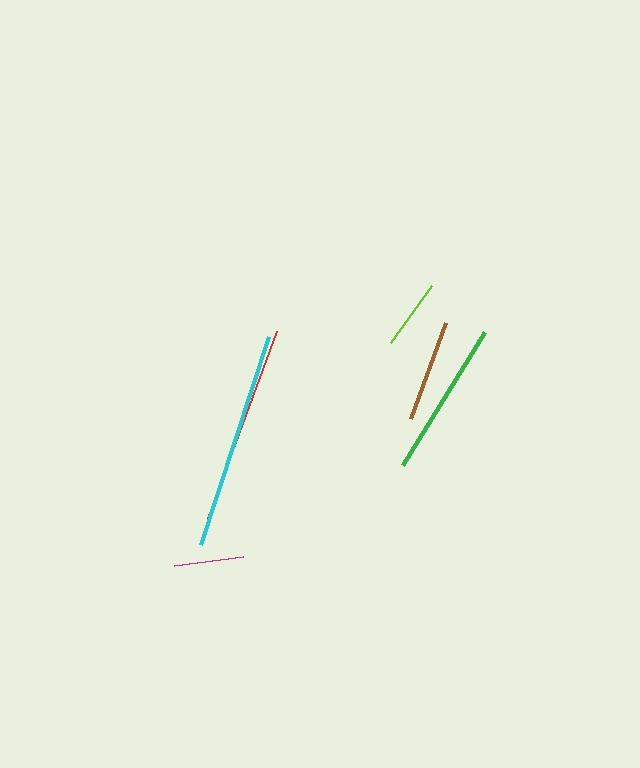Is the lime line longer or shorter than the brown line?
The brown line is longer than the lime line.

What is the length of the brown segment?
The brown segment is approximately 102 pixels long.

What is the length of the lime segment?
The lime segment is approximately 70 pixels long.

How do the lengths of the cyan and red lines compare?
The cyan and red lines are approximately the same length.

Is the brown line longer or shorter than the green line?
The green line is longer than the brown line.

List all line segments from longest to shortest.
From longest to shortest: cyan, red, green, brown, lime, magenta.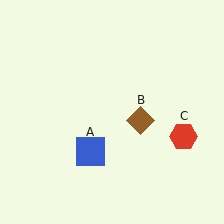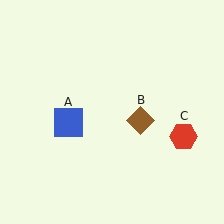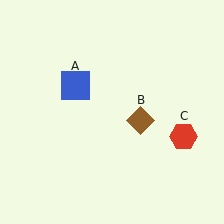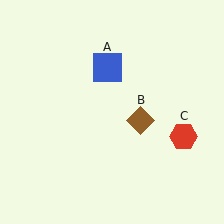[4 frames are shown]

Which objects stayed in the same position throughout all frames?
Brown diamond (object B) and red hexagon (object C) remained stationary.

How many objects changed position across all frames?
1 object changed position: blue square (object A).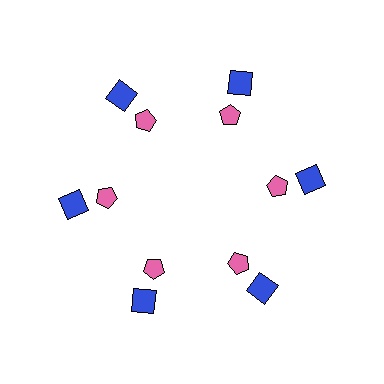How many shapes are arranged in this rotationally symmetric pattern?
There are 12 shapes, arranged in 6 groups of 2.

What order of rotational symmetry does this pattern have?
This pattern has 6-fold rotational symmetry.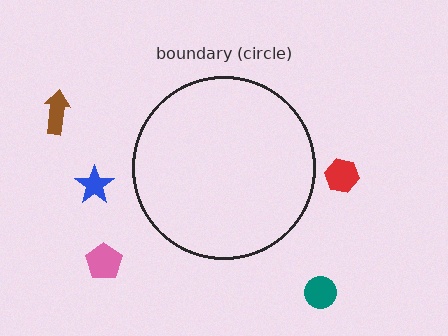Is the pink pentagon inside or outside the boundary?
Outside.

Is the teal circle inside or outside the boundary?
Outside.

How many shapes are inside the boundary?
0 inside, 5 outside.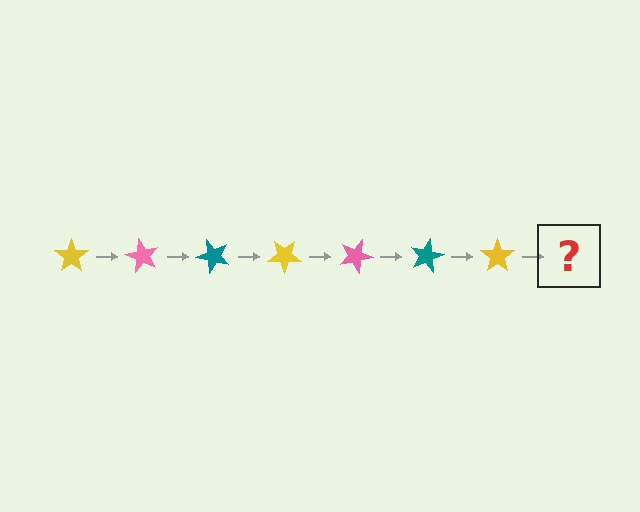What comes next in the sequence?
The next element should be a pink star, rotated 420 degrees from the start.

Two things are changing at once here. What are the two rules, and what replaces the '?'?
The two rules are that it rotates 60 degrees each step and the color cycles through yellow, pink, and teal. The '?' should be a pink star, rotated 420 degrees from the start.